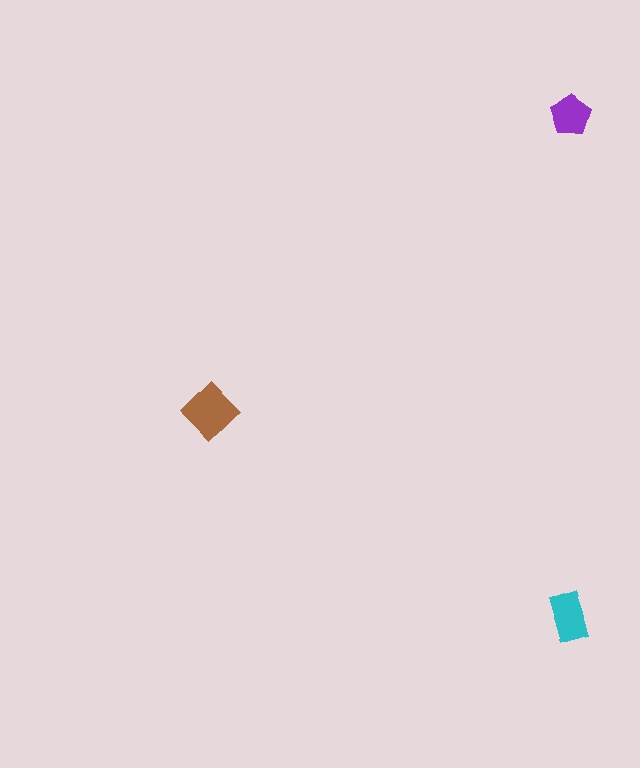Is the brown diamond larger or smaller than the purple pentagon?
Larger.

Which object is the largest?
The brown diamond.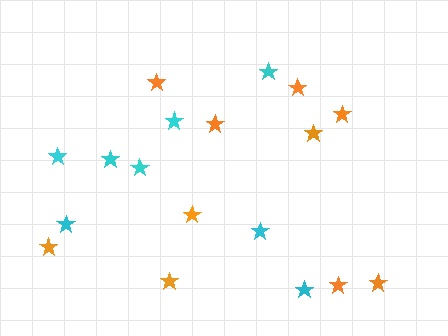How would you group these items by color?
There are 2 groups: one group of orange stars (10) and one group of cyan stars (8).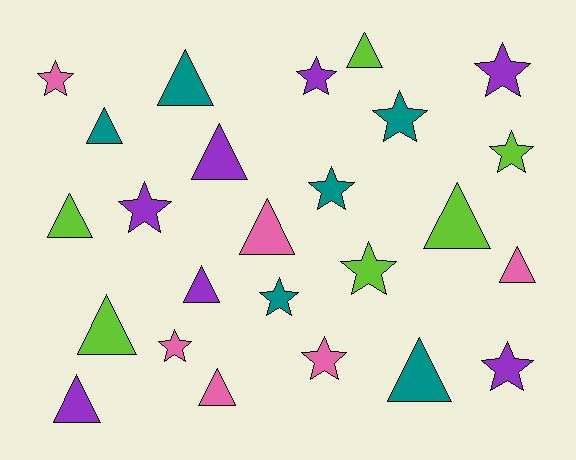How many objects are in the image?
There are 25 objects.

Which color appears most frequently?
Purple, with 7 objects.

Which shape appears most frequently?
Triangle, with 13 objects.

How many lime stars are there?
There are 2 lime stars.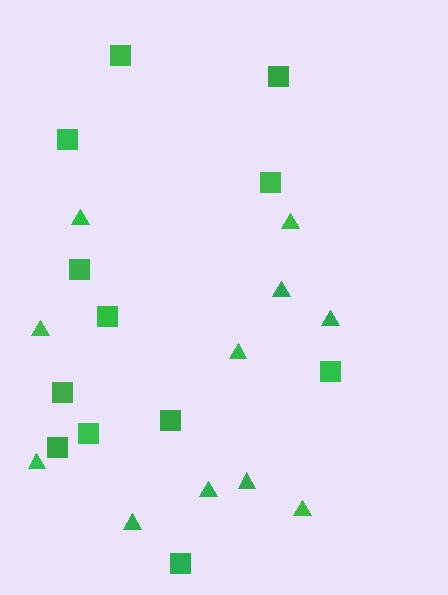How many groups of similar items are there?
There are 2 groups: one group of squares (12) and one group of triangles (11).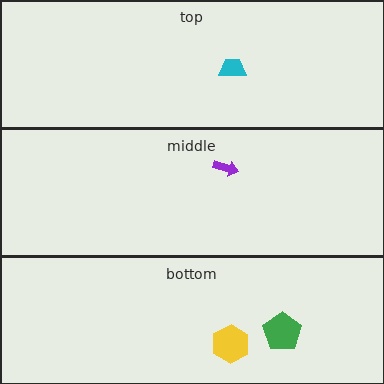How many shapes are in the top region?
1.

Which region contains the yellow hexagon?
The bottom region.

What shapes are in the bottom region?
The green pentagon, the yellow hexagon.